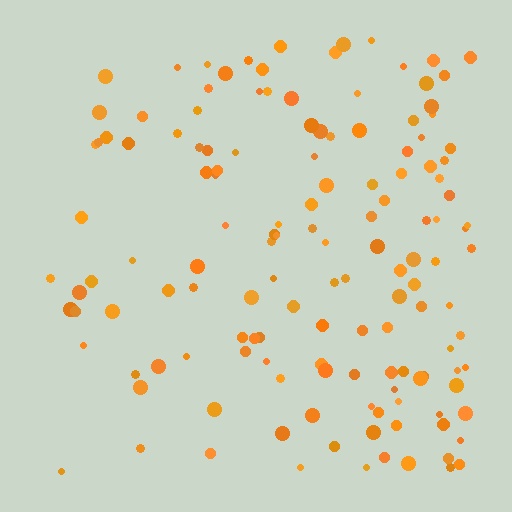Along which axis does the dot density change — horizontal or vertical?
Horizontal.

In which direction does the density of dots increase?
From left to right, with the right side densest.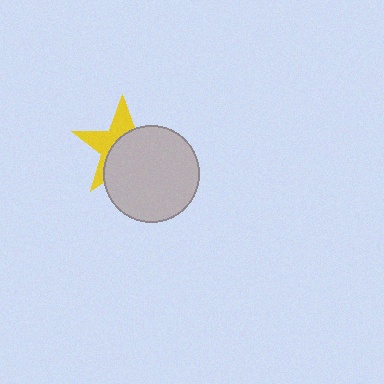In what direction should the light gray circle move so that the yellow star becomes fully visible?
The light gray circle should move toward the lower-right. That is the shortest direction to clear the overlap and leave the yellow star fully visible.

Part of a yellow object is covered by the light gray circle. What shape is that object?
It is a star.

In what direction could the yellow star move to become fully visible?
The yellow star could move toward the upper-left. That would shift it out from behind the light gray circle entirely.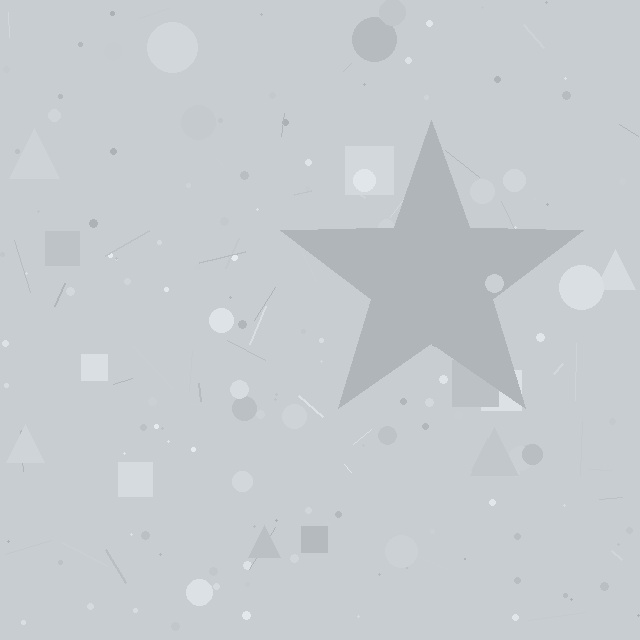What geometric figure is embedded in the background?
A star is embedded in the background.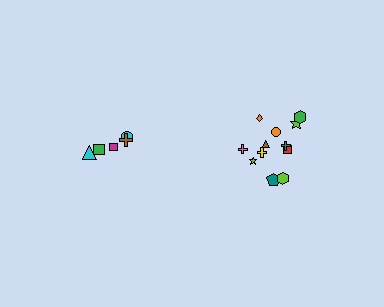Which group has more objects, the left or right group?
The right group.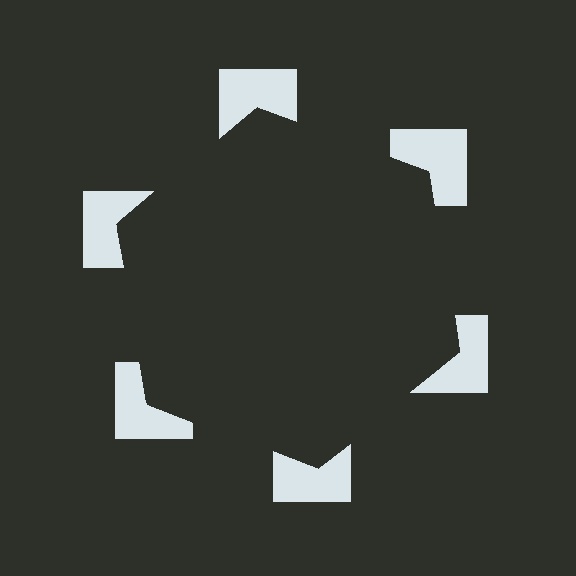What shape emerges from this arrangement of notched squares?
An illusory hexagon — its edges are inferred from the aligned wedge cuts in the notched squares, not physically drawn.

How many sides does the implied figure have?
6 sides.